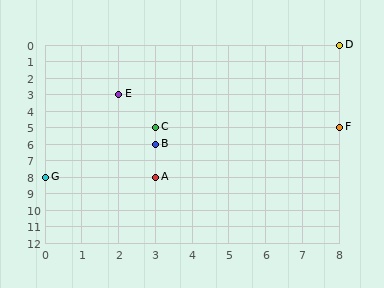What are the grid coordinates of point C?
Point C is at grid coordinates (3, 5).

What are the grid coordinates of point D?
Point D is at grid coordinates (8, 0).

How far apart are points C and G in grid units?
Points C and G are 3 columns and 3 rows apart (about 4.2 grid units diagonally).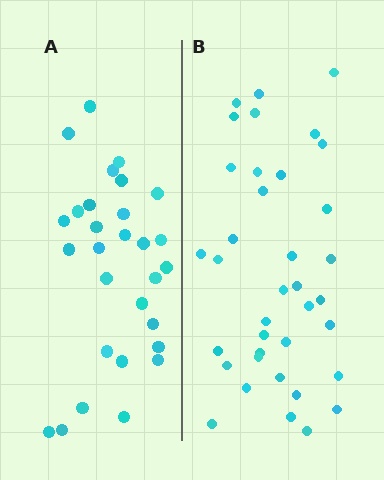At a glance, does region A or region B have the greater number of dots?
Region B (the right region) has more dots.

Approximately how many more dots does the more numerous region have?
Region B has roughly 8 or so more dots than region A.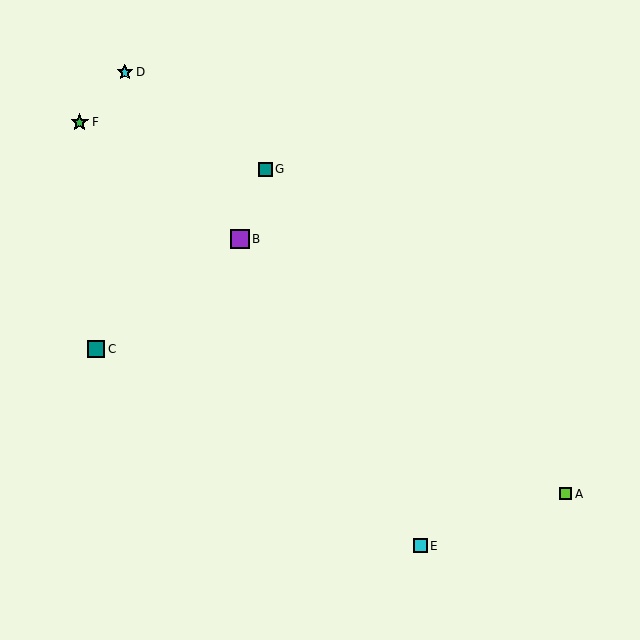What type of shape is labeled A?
Shape A is a lime square.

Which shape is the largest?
The purple square (labeled B) is the largest.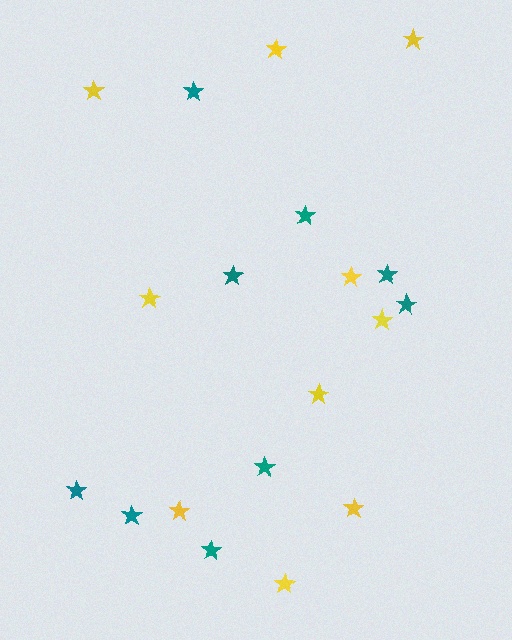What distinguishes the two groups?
There are 2 groups: one group of yellow stars (10) and one group of teal stars (9).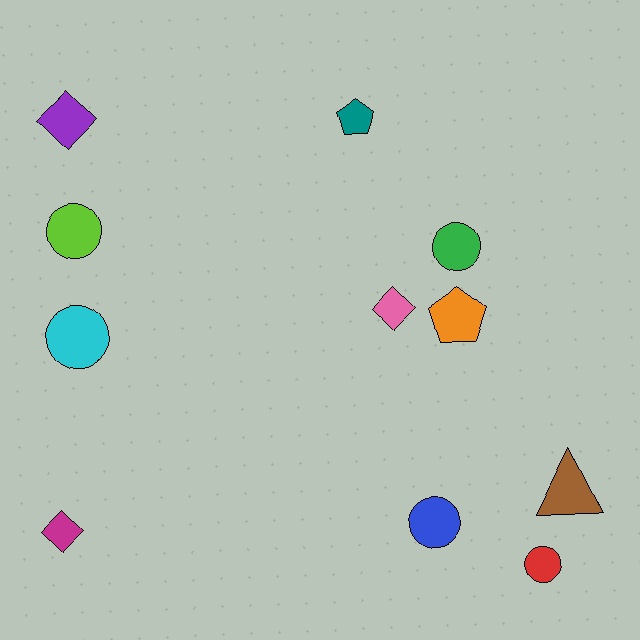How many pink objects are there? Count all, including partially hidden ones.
There is 1 pink object.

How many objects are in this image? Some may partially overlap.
There are 11 objects.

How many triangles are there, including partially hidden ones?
There is 1 triangle.